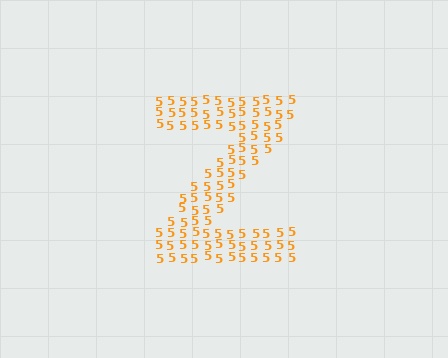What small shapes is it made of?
It is made of small digit 5's.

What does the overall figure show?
The overall figure shows the letter Z.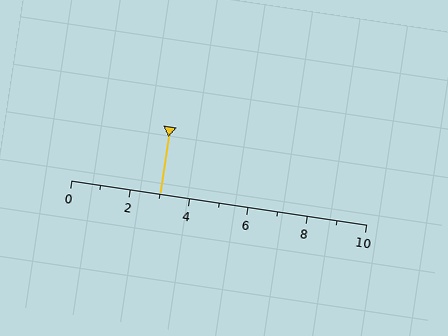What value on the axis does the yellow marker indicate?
The marker indicates approximately 3.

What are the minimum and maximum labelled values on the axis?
The axis runs from 0 to 10.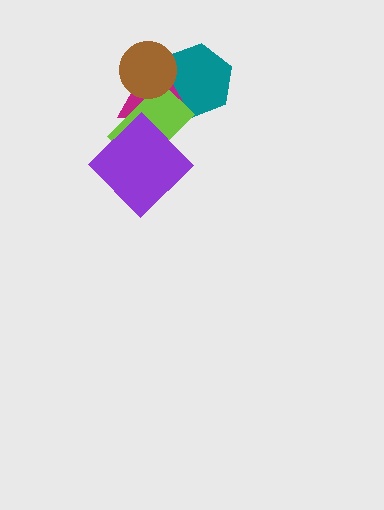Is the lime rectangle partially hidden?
Yes, it is partially covered by another shape.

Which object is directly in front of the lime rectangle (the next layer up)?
The brown circle is directly in front of the lime rectangle.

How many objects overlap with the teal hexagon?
3 objects overlap with the teal hexagon.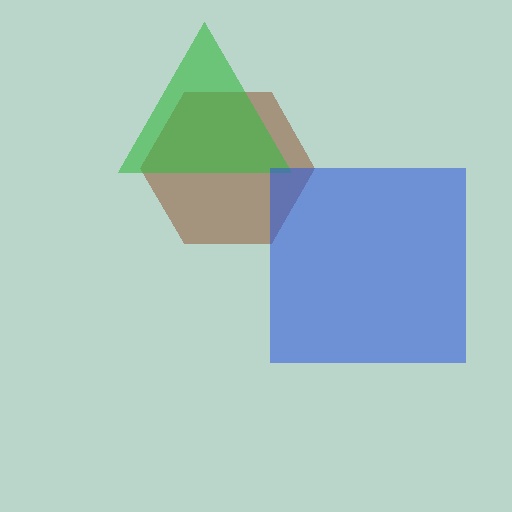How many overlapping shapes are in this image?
There are 3 overlapping shapes in the image.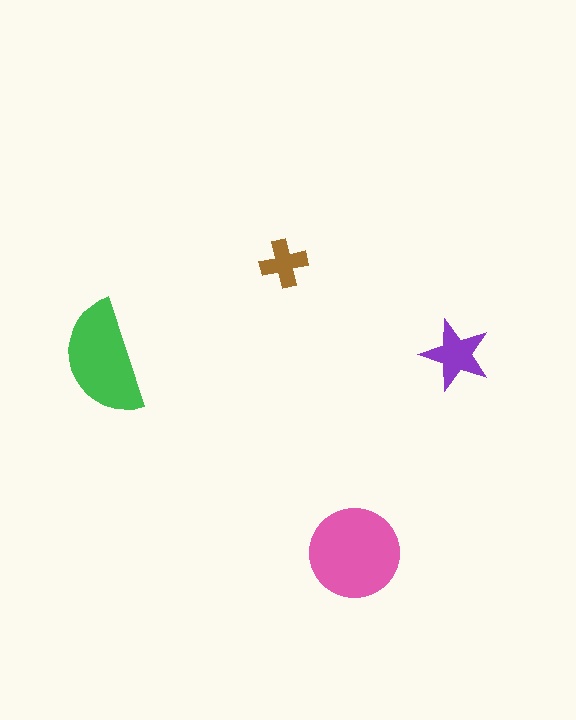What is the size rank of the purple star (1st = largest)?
3rd.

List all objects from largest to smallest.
The pink circle, the green semicircle, the purple star, the brown cross.